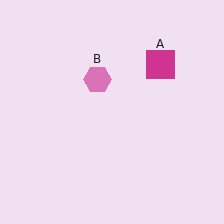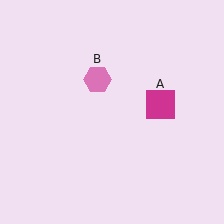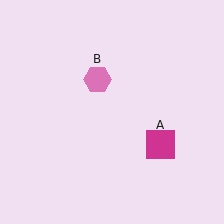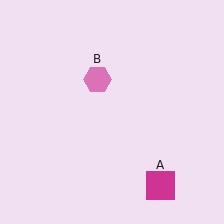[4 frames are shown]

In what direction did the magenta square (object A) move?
The magenta square (object A) moved down.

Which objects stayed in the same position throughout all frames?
Pink hexagon (object B) remained stationary.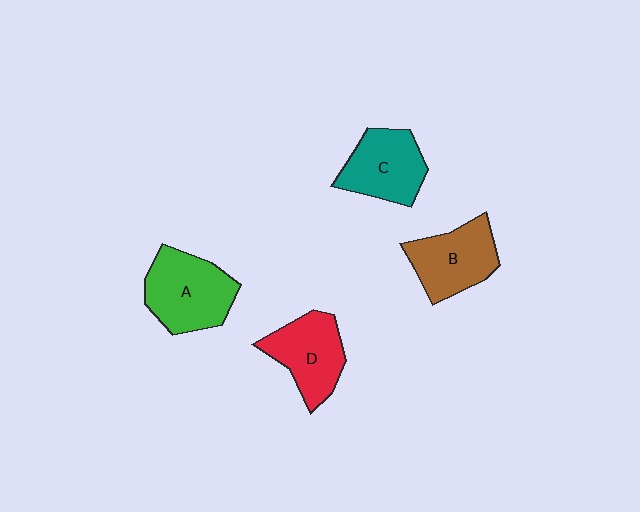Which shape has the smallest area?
Shape C (teal).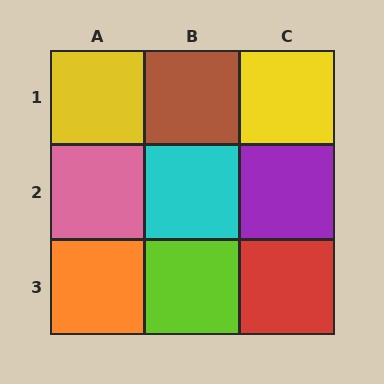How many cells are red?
1 cell is red.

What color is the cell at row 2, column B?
Cyan.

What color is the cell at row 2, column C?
Purple.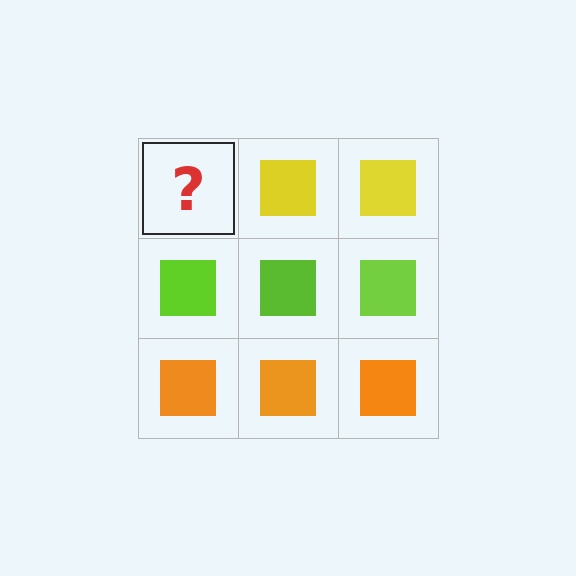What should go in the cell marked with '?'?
The missing cell should contain a yellow square.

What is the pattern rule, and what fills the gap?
The rule is that each row has a consistent color. The gap should be filled with a yellow square.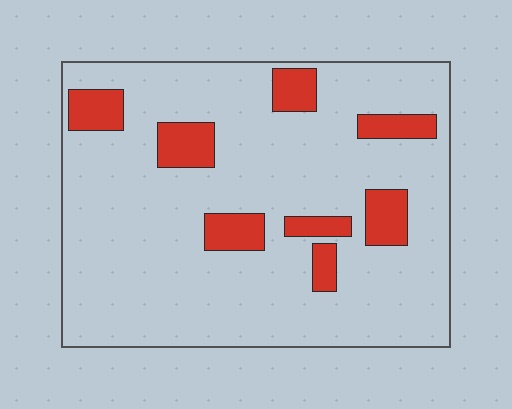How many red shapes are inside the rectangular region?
8.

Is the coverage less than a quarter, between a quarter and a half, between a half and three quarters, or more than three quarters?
Less than a quarter.